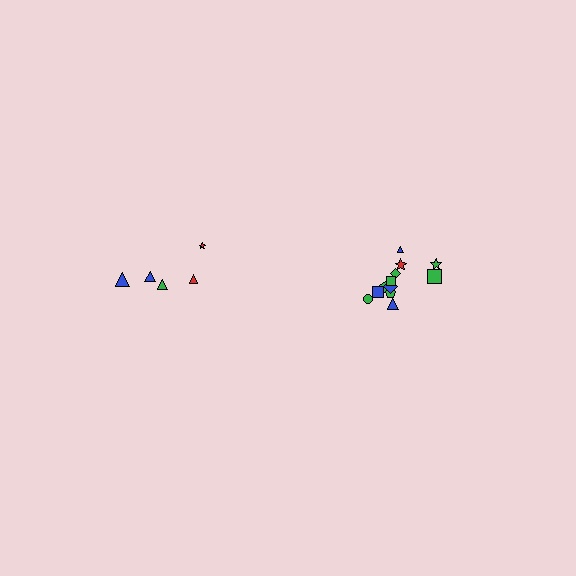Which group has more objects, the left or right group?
The right group.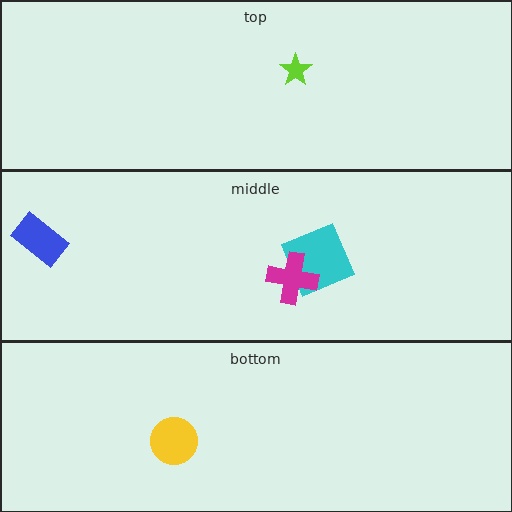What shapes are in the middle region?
The blue rectangle, the cyan square, the magenta cross.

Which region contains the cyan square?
The middle region.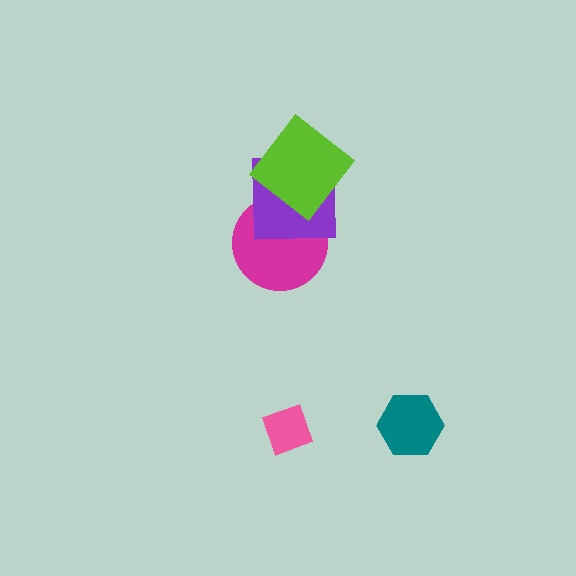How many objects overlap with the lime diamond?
1 object overlaps with the lime diamond.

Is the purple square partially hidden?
Yes, it is partially covered by another shape.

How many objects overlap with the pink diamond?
0 objects overlap with the pink diamond.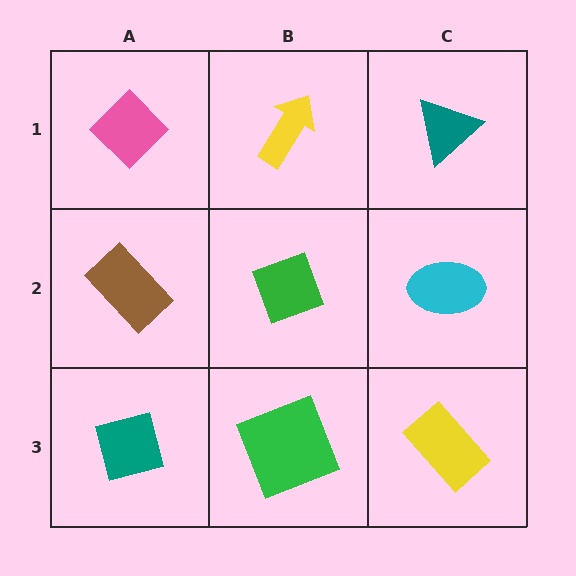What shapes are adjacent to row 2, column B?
A yellow arrow (row 1, column B), a green square (row 3, column B), a brown rectangle (row 2, column A), a cyan ellipse (row 2, column C).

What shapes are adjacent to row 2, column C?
A teal triangle (row 1, column C), a yellow rectangle (row 3, column C), a green diamond (row 2, column B).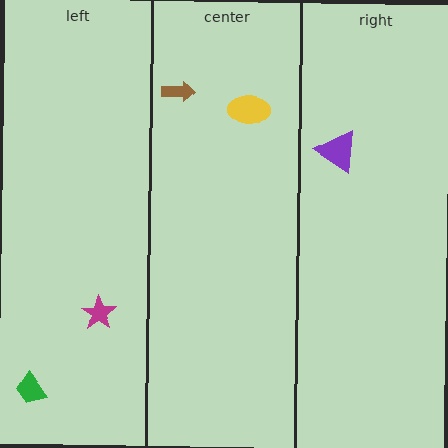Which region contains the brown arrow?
The center region.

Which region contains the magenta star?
The left region.